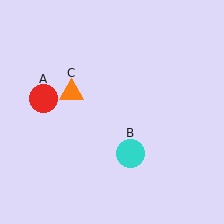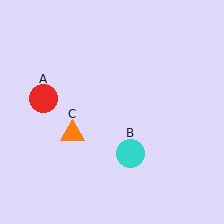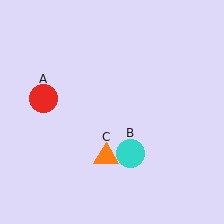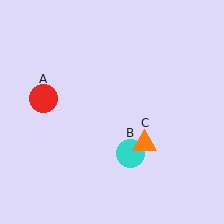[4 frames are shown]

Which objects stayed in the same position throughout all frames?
Red circle (object A) and cyan circle (object B) remained stationary.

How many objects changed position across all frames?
1 object changed position: orange triangle (object C).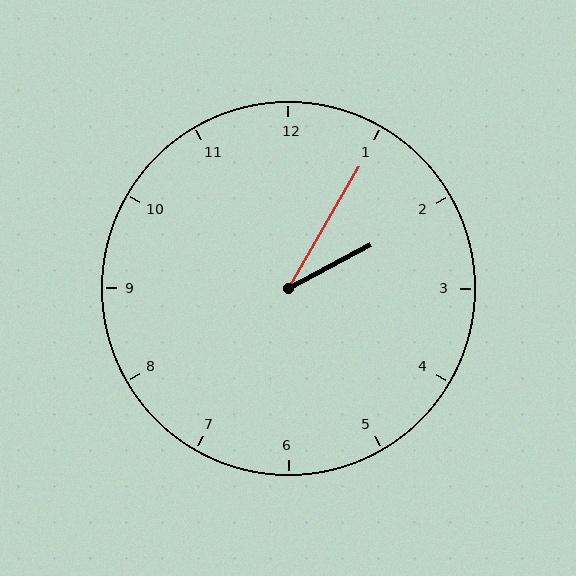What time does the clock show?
2:05.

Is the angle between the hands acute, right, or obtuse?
It is acute.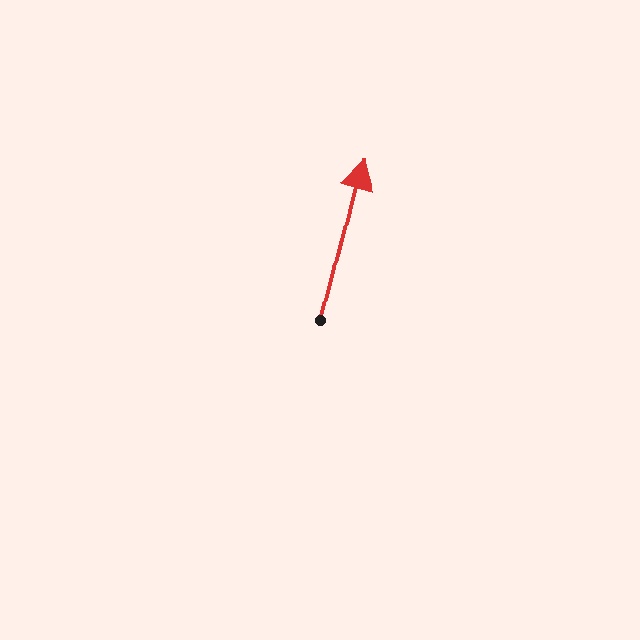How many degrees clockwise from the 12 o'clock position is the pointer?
Approximately 14 degrees.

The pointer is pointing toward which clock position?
Roughly 12 o'clock.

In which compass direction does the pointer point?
North.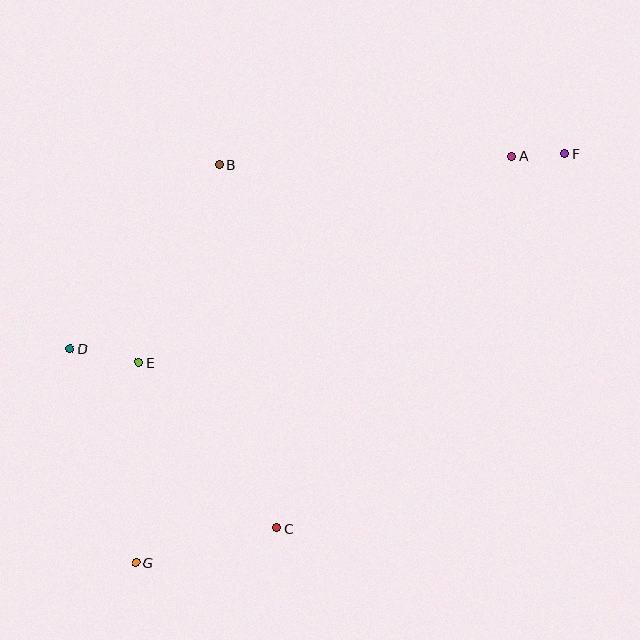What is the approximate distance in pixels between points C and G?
The distance between C and G is approximately 146 pixels.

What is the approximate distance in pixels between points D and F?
The distance between D and F is approximately 532 pixels.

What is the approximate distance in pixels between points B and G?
The distance between B and G is approximately 407 pixels.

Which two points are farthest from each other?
Points F and G are farthest from each other.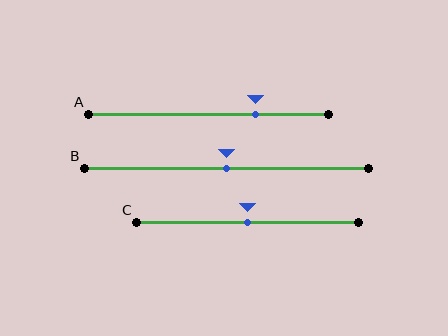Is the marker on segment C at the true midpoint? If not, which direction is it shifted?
Yes, the marker on segment C is at the true midpoint.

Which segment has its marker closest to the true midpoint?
Segment B has its marker closest to the true midpoint.